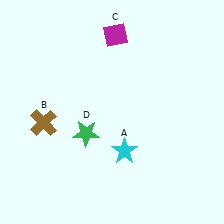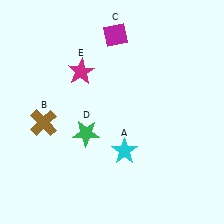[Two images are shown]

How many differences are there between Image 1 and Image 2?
There is 1 difference between the two images.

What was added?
A magenta star (E) was added in Image 2.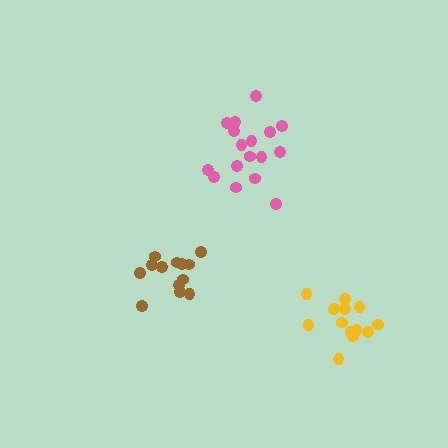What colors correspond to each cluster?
The clusters are colored: brown, pink, yellow.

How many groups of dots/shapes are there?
There are 3 groups.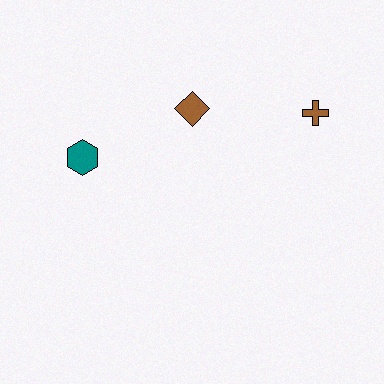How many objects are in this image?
There are 3 objects.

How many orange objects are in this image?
There are no orange objects.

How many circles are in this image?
There are no circles.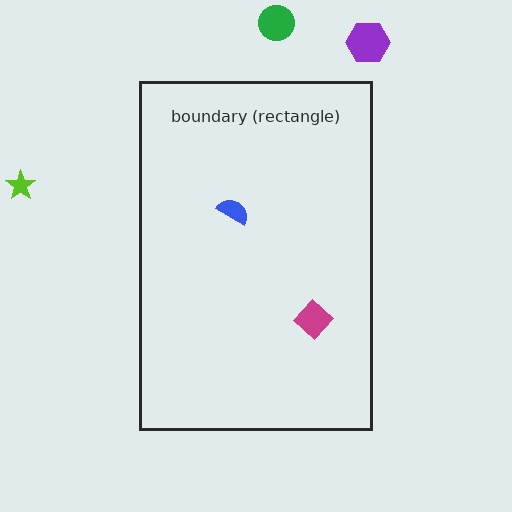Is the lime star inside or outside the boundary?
Outside.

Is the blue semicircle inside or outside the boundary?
Inside.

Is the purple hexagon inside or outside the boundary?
Outside.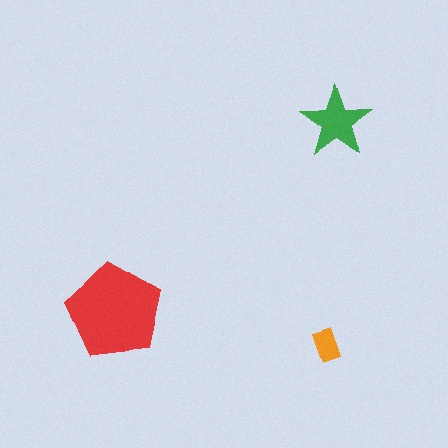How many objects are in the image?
There are 3 objects in the image.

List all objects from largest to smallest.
The red pentagon, the green star, the orange rectangle.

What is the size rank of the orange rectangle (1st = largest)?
3rd.